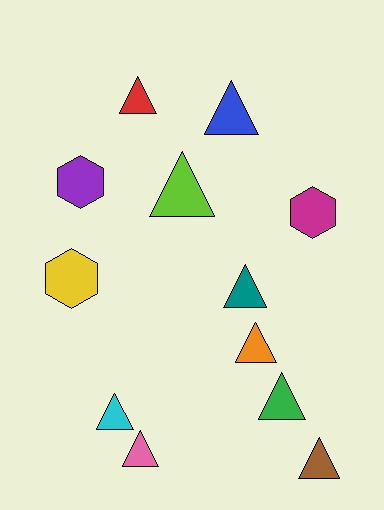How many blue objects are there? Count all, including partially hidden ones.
There is 1 blue object.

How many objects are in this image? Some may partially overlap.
There are 12 objects.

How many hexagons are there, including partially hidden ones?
There are 3 hexagons.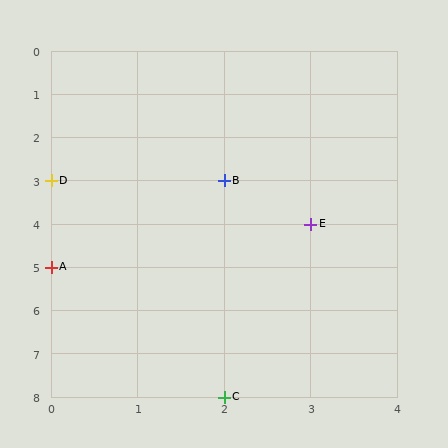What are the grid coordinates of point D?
Point D is at grid coordinates (0, 3).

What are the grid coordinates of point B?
Point B is at grid coordinates (2, 3).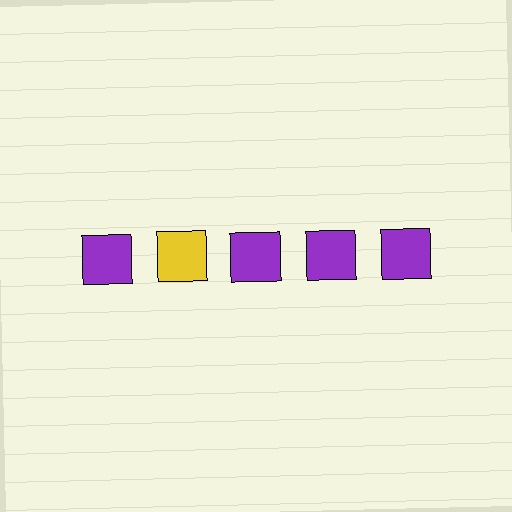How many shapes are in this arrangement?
There are 5 shapes arranged in a grid pattern.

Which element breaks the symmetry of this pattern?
The yellow square in the top row, second from left column breaks the symmetry. All other shapes are purple squares.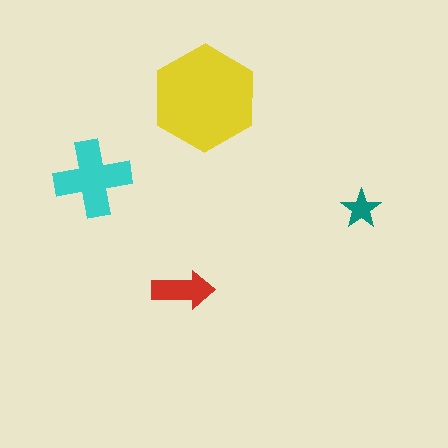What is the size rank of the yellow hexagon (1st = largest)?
1st.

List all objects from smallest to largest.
The teal star, the red arrow, the cyan cross, the yellow hexagon.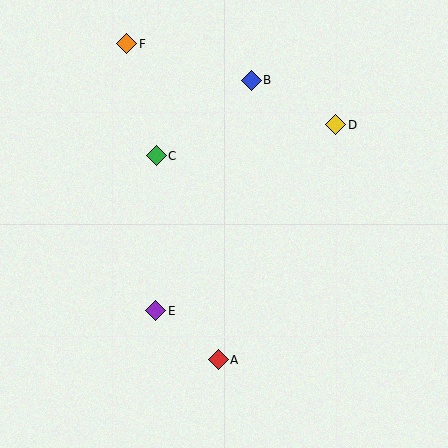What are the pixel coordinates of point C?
Point C is at (156, 156).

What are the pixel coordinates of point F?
Point F is at (127, 44).